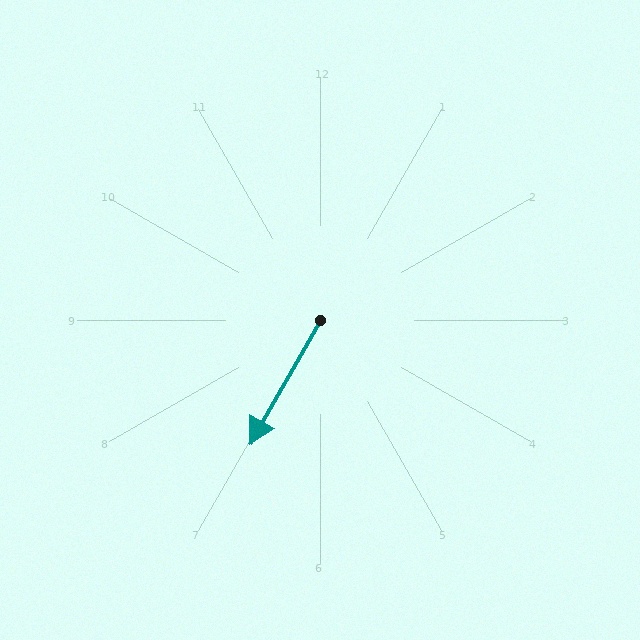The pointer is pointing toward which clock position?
Roughly 7 o'clock.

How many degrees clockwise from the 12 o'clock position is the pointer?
Approximately 210 degrees.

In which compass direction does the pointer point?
Southwest.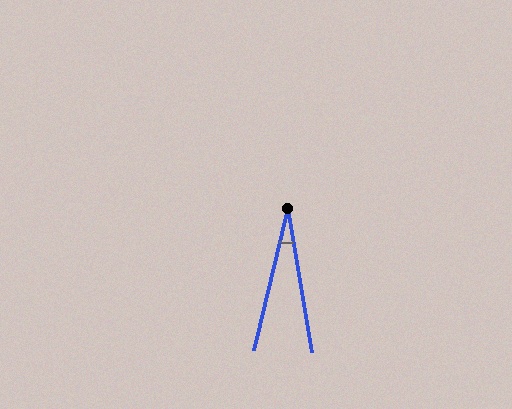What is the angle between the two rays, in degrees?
Approximately 23 degrees.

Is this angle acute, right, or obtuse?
It is acute.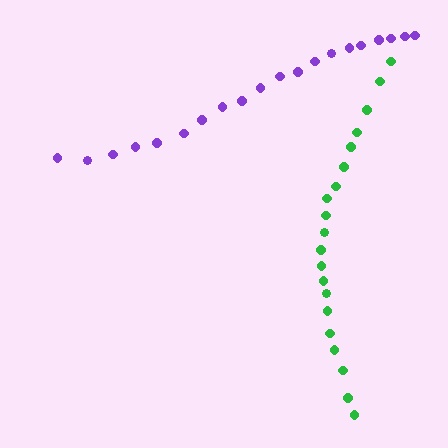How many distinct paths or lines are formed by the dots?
There are 2 distinct paths.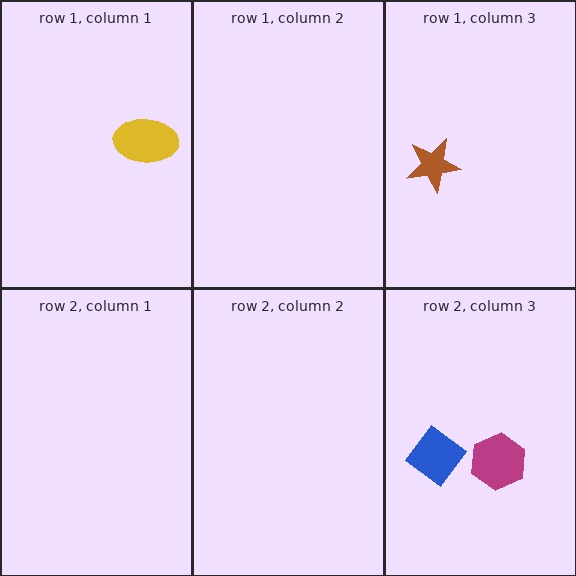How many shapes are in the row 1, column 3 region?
1.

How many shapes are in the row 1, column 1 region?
1.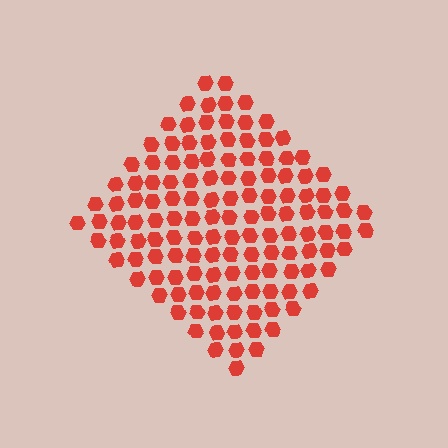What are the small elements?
The small elements are hexagons.